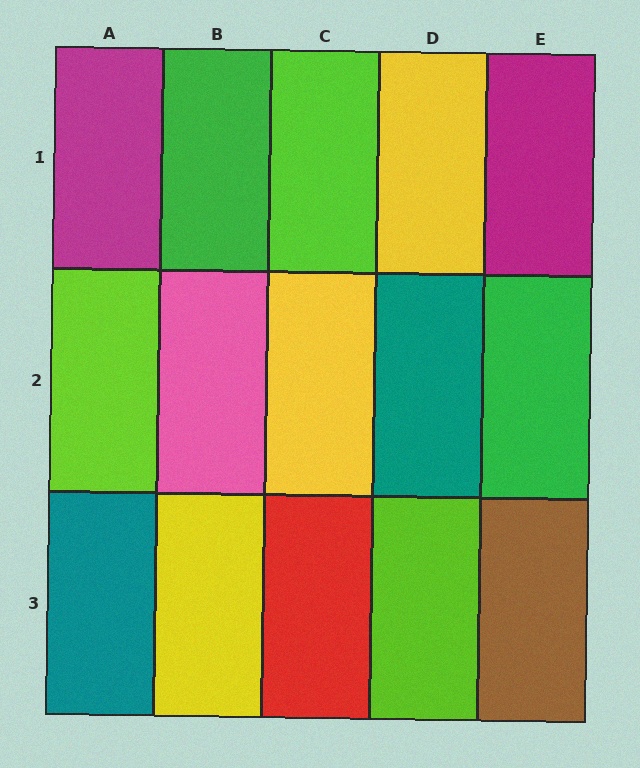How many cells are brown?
1 cell is brown.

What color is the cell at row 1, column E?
Magenta.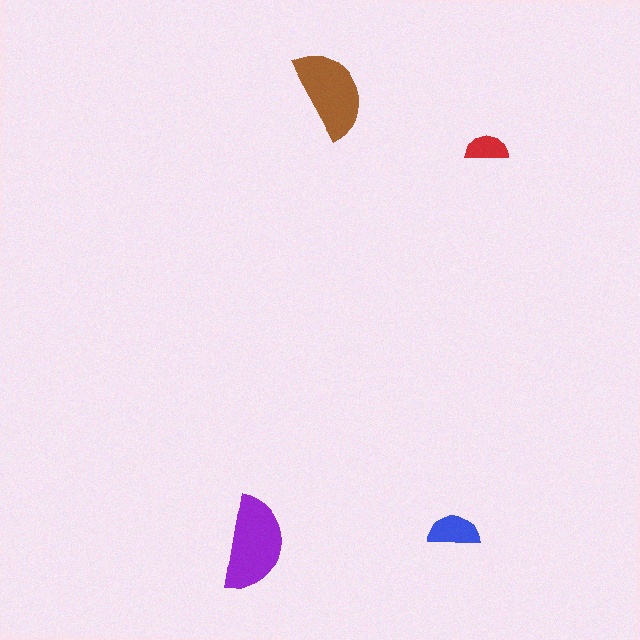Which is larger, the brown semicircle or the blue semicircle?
The brown one.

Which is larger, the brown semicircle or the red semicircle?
The brown one.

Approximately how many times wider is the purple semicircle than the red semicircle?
About 2 times wider.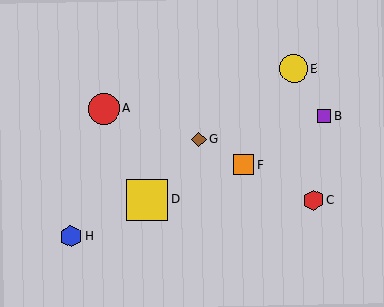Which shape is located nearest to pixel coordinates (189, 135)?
The brown diamond (labeled G) at (199, 139) is nearest to that location.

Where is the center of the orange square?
The center of the orange square is at (244, 165).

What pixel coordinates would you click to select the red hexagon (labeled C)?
Click at (313, 200) to select the red hexagon C.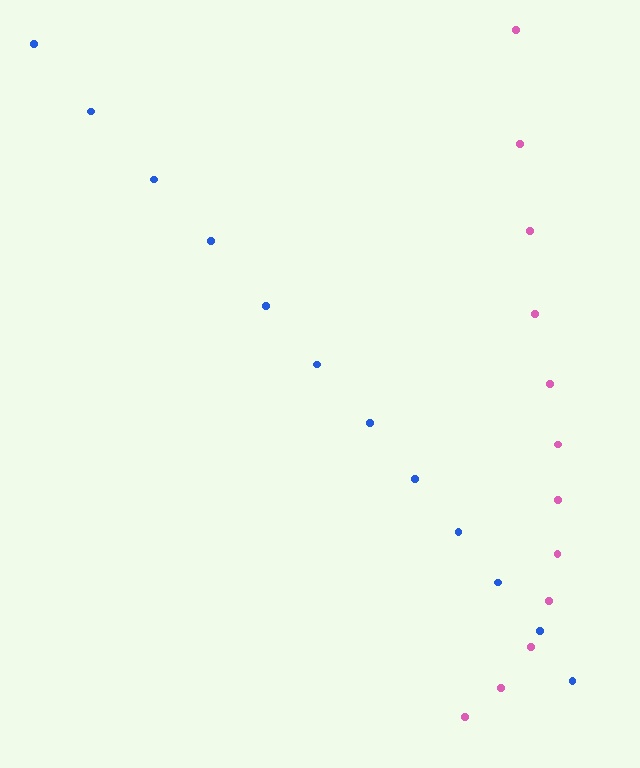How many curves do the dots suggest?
There are 2 distinct paths.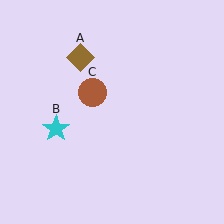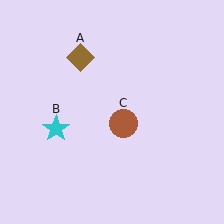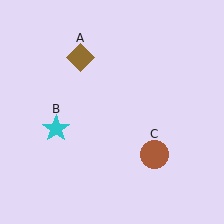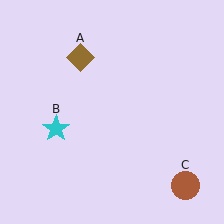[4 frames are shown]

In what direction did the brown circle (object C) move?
The brown circle (object C) moved down and to the right.